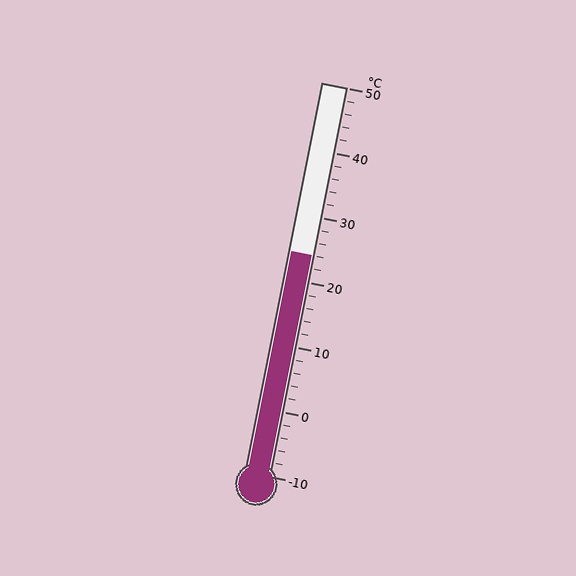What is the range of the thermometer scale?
The thermometer scale ranges from -10°C to 50°C.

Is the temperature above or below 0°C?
The temperature is above 0°C.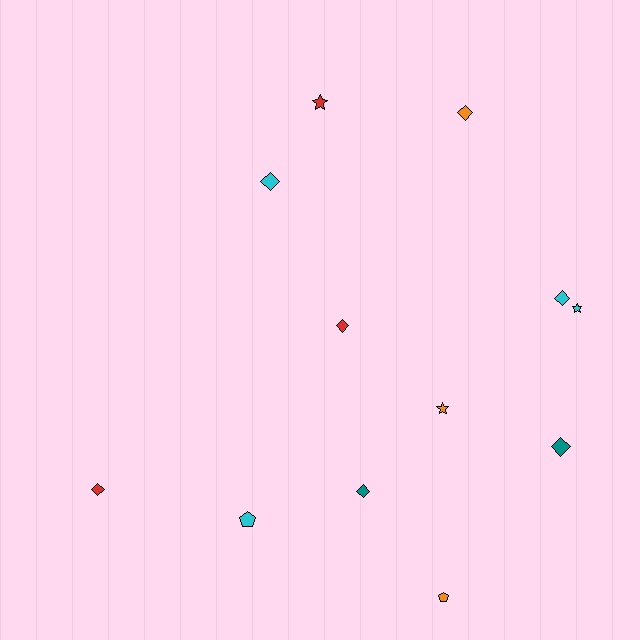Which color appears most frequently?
Cyan, with 4 objects.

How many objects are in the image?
There are 12 objects.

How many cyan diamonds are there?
There are 2 cyan diamonds.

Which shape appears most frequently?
Diamond, with 7 objects.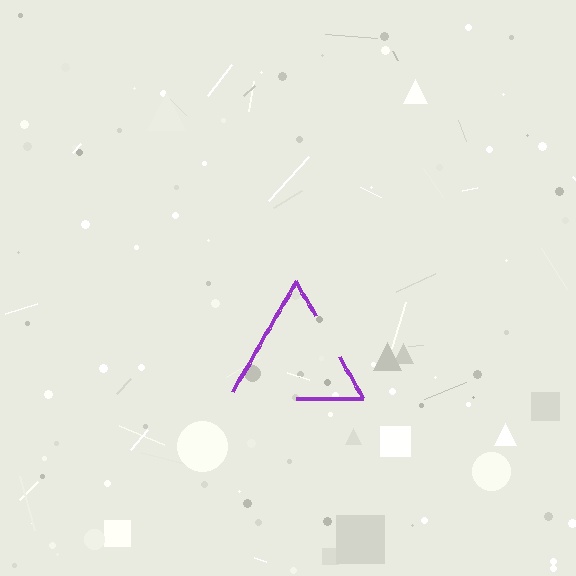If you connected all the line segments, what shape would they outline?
They would outline a triangle.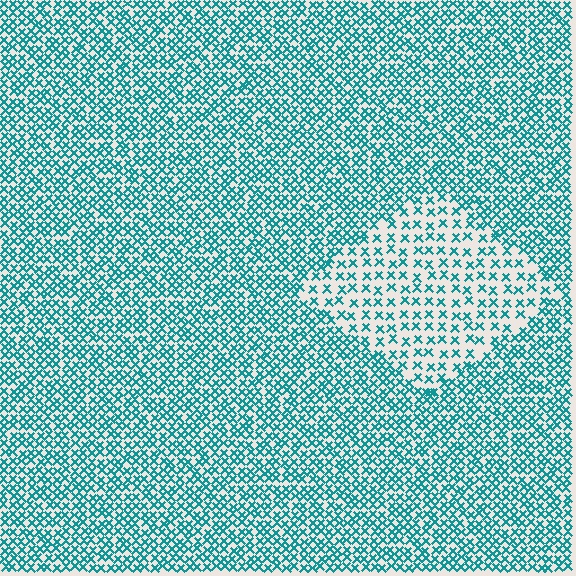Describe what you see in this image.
The image contains small teal elements arranged at two different densities. A diamond-shaped region is visible where the elements are less densely packed than the surrounding area.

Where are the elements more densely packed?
The elements are more densely packed outside the diamond boundary.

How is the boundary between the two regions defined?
The boundary is defined by a change in element density (approximately 2.1x ratio). All elements are the same color, size, and shape.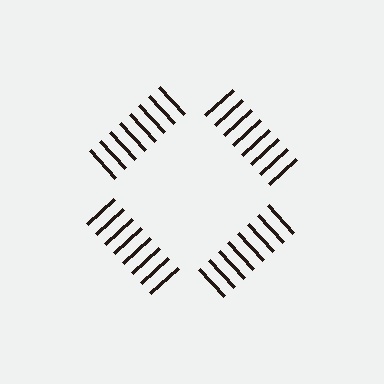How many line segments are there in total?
32 — 8 along each of the 4 edges.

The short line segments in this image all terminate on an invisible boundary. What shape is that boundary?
An illusory square — the line segments terminate on its edges but no continuous stroke is drawn.